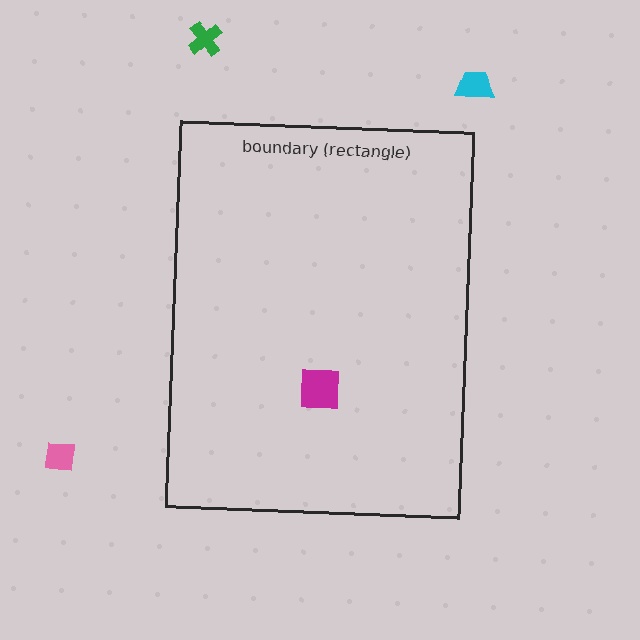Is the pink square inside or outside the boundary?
Outside.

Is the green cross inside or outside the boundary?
Outside.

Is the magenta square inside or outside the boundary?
Inside.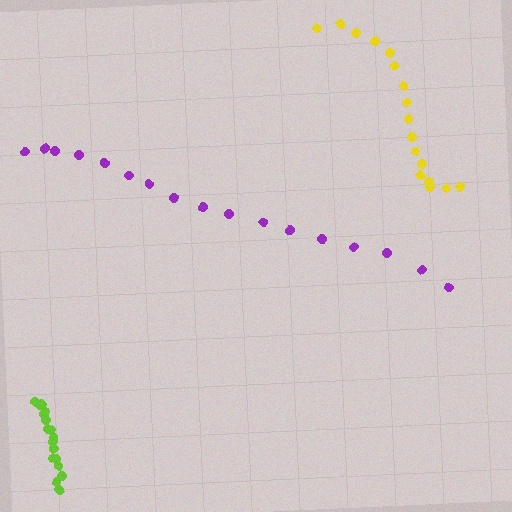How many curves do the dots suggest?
There are 3 distinct paths.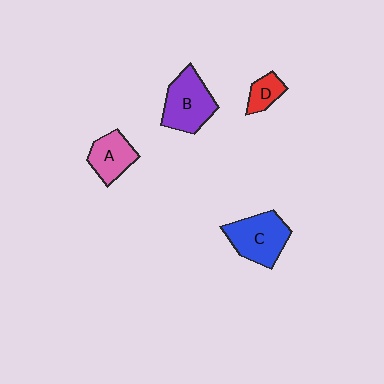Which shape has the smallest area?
Shape D (red).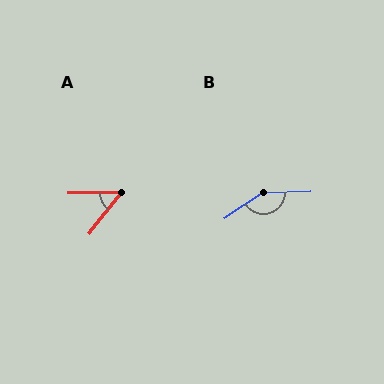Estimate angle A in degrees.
Approximately 51 degrees.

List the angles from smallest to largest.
A (51°), B (148°).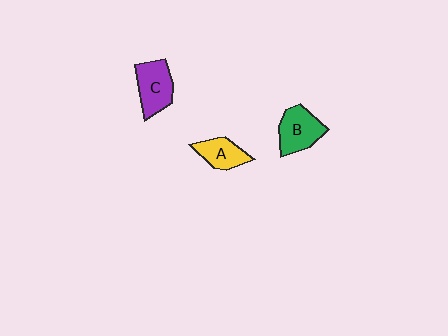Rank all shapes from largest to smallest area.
From largest to smallest: C (purple), B (green), A (yellow).